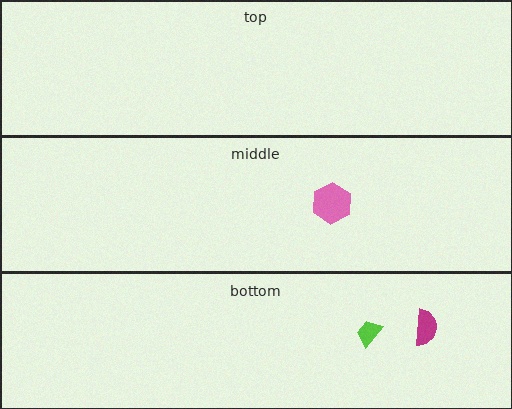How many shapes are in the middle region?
1.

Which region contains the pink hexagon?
The middle region.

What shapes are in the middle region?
The pink hexagon.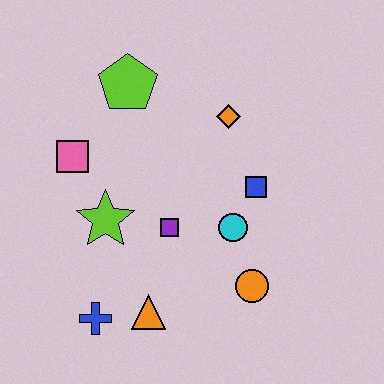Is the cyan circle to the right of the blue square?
No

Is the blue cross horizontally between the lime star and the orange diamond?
No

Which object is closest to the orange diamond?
The blue square is closest to the orange diamond.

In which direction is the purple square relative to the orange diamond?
The purple square is below the orange diamond.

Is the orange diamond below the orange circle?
No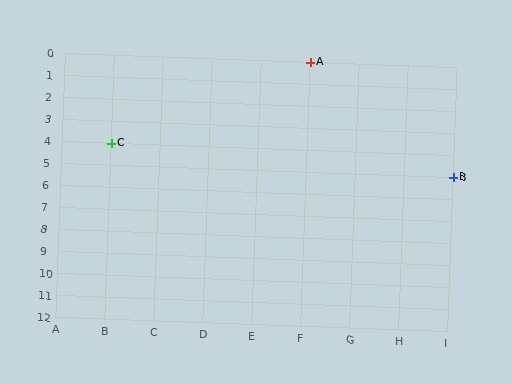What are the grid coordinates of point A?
Point A is at grid coordinates (F, 0).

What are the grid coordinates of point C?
Point C is at grid coordinates (B, 4).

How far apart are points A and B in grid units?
Points A and B are 3 columns and 5 rows apart (about 5.8 grid units diagonally).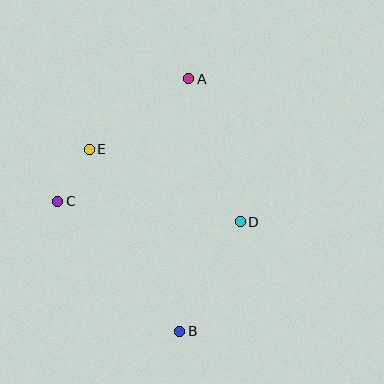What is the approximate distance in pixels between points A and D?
The distance between A and D is approximately 152 pixels.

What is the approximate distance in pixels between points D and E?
The distance between D and E is approximately 168 pixels.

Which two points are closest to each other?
Points C and E are closest to each other.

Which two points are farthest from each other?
Points A and B are farthest from each other.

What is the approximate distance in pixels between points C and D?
The distance between C and D is approximately 184 pixels.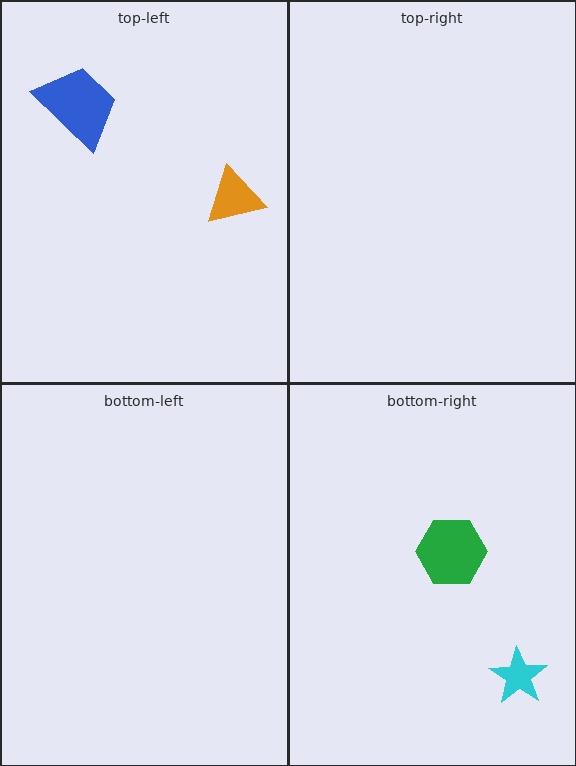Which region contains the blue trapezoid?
The top-left region.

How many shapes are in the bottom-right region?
2.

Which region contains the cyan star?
The bottom-right region.